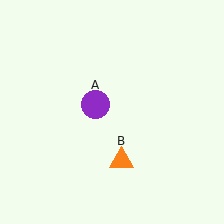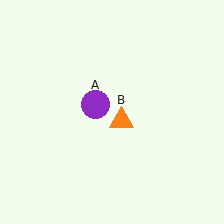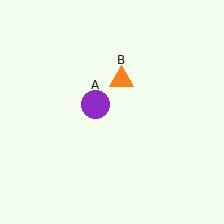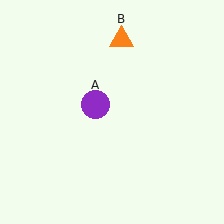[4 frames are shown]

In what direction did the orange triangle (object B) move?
The orange triangle (object B) moved up.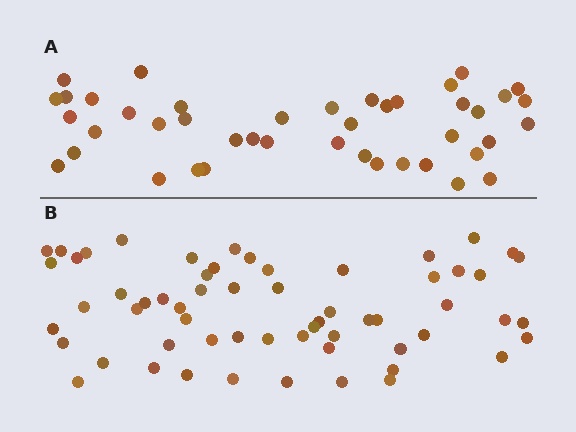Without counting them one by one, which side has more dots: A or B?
Region B (the bottom region) has more dots.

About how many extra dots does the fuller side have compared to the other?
Region B has approximately 15 more dots than region A.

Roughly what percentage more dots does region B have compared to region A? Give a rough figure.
About 40% more.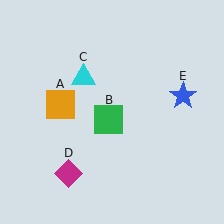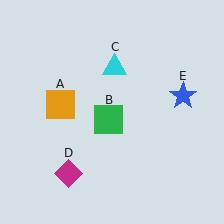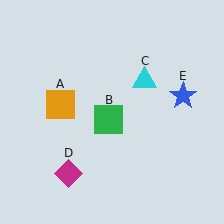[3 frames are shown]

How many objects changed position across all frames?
1 object changed position: cyan triangle (object C).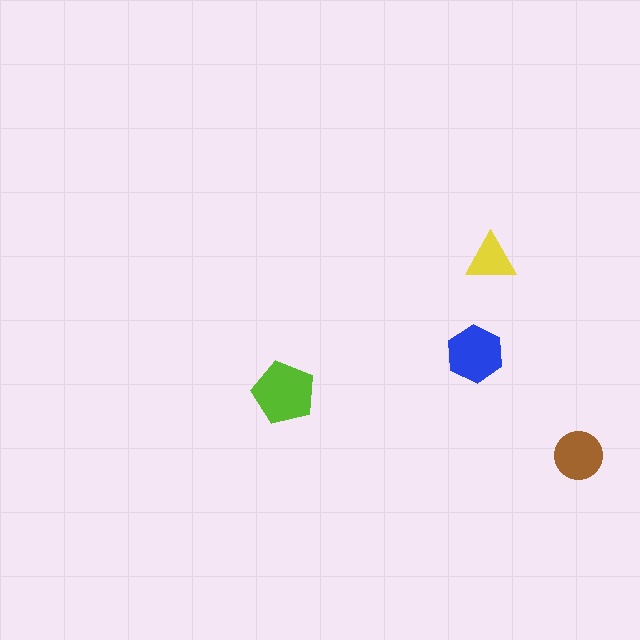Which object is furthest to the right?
The brown circle is rightmost.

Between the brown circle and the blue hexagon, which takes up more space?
The blue hexagon.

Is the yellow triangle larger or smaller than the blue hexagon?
Smaller.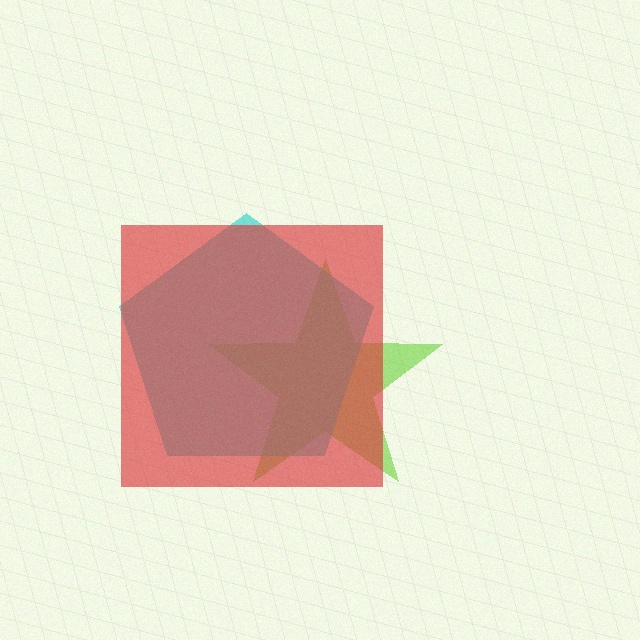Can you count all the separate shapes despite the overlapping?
Yes, there are 3 separate shapes.